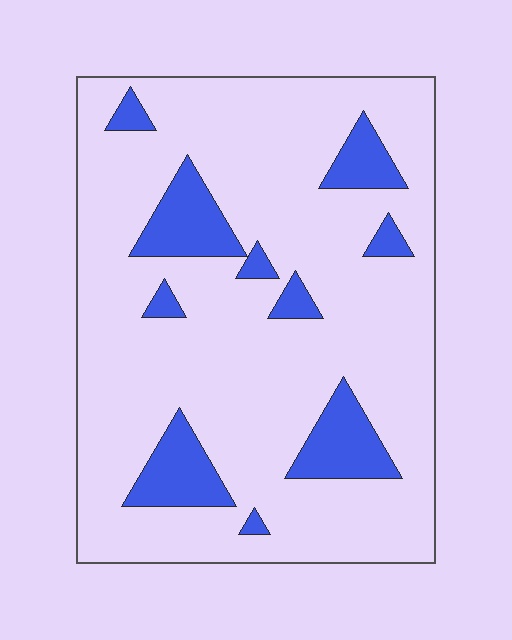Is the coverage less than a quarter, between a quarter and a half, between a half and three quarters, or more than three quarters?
Less than a quarter.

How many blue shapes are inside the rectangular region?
10.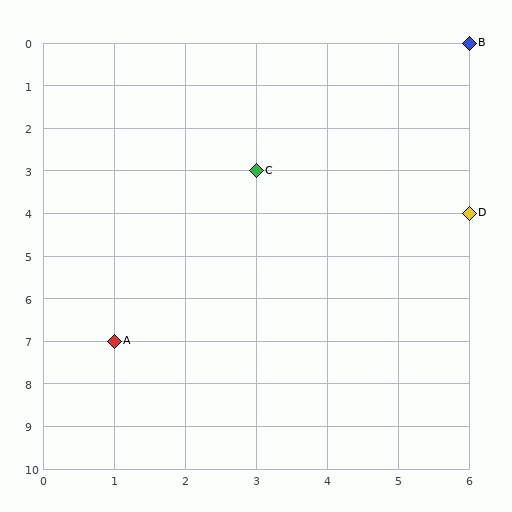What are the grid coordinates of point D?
Point D is at grid coordinates (6, 4).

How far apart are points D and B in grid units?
Points D and B are 4 rows apart.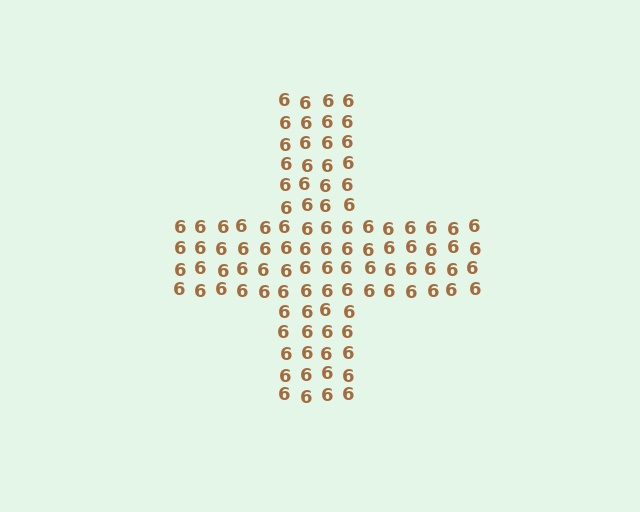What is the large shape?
The large shape is a cross.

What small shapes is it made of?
It is made of small digit 6's.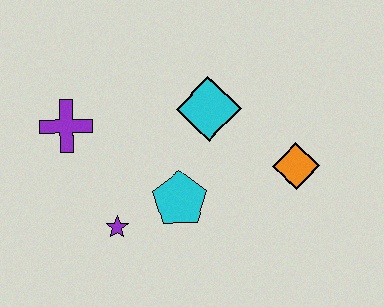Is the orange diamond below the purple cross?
Yes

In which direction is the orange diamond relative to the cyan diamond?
The orange diamond is to the right of the cyan diamond.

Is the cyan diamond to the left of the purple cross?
No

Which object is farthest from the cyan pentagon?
The purple cross is farthest from the cyan pentagon.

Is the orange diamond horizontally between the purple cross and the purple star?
No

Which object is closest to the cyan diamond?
The cyan pentagon is closest to the cyan diamond.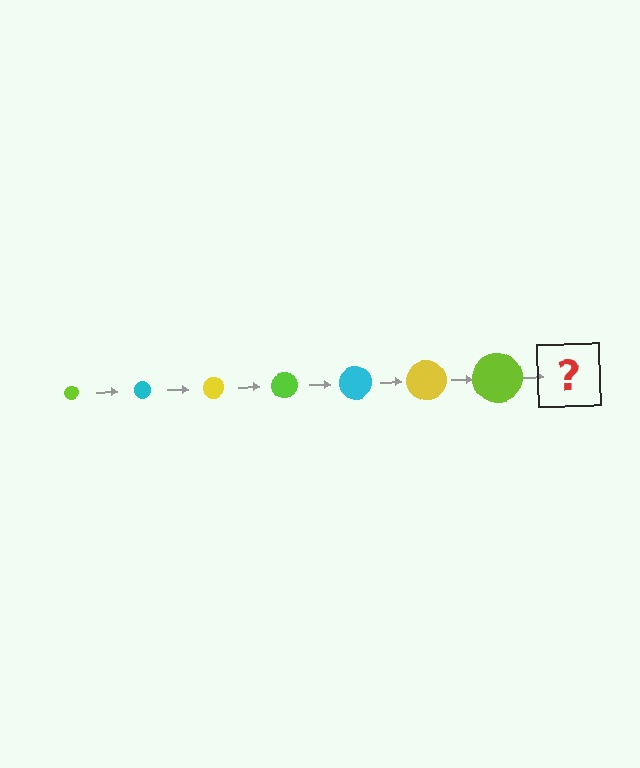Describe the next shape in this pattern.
It should be a cyan circle, larger than the previous one.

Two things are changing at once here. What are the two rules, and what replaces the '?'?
The two rules are that the circle grows larger each step and the color cycles through lime, cyan, and yellow. The '?' should be a cyan circle, larger than the previous one.